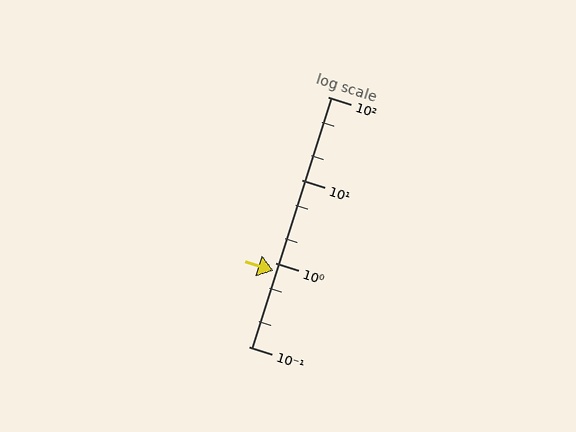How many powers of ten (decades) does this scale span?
The scale spans 3 decades, from 0.1 to 100.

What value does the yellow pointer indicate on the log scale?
The pointer indicates approximately 0.82.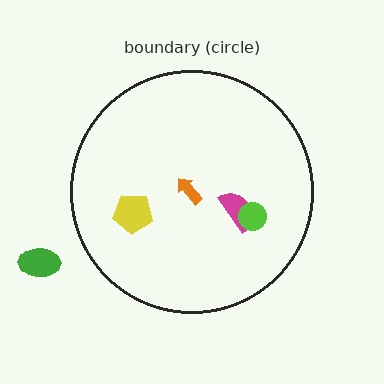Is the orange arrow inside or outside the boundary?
Inside.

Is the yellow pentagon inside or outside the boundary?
Inside.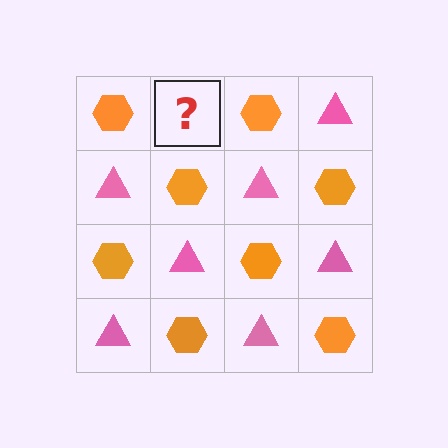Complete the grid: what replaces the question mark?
The question mark should be replaced with a pink triangle.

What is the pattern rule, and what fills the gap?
The rule is that it alternates orange hexagon and pink triangle in a checkerboard pattern. The gap should be filled with a pink triangle.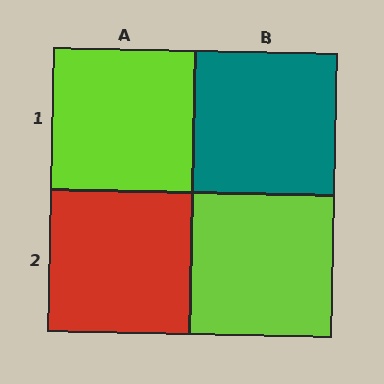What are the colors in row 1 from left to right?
Lime, teal.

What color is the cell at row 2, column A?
Red.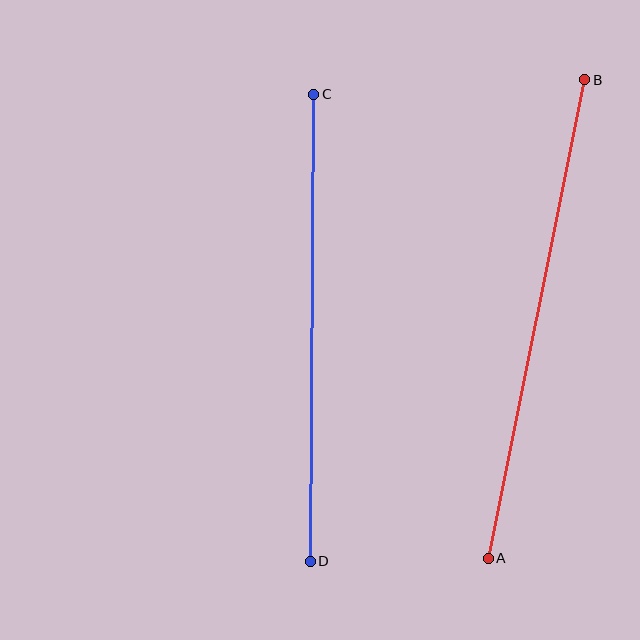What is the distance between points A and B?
The distance is approximately 488 pixels.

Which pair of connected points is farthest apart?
Points A and B are farthest apart.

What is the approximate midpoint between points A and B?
The midpoint is at approximately (536, 319) pixels.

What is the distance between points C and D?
The distance is approximately 467 pixels.